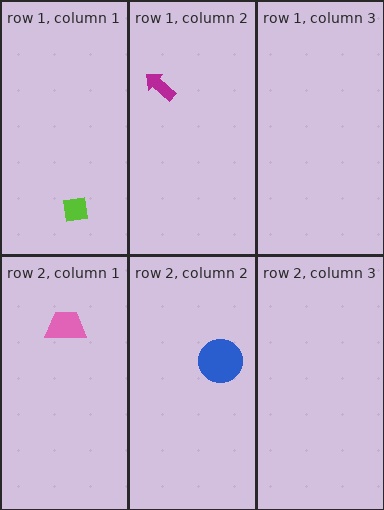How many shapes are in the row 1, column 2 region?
1.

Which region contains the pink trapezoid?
The row 2, column 1 region.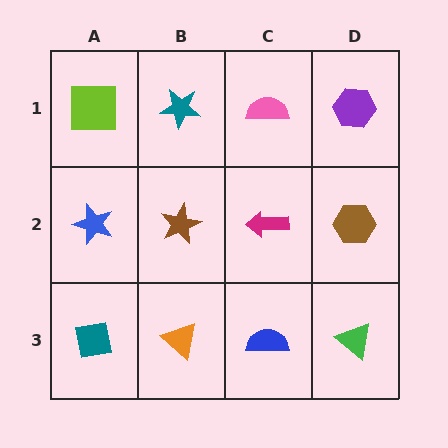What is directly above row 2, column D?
A purple hexagon.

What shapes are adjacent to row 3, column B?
A brown star (row 2, column B), a teal square (row 3, column A), a blue semicircle (row 3, column C).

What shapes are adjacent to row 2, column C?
A pink semicircle (row 1, column C), a blue semicircle (row 3, column C), a brown star (row 2, column B), a brown hexagon (row 2, column D).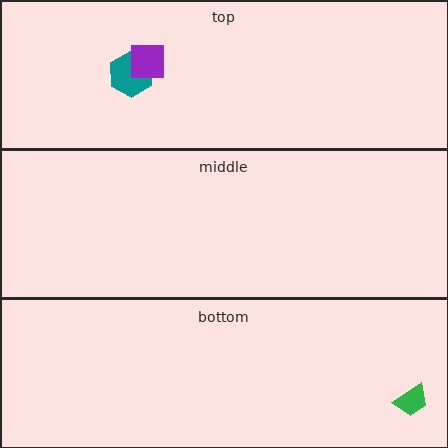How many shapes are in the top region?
2.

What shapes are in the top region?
The teal hexagon, the purple square.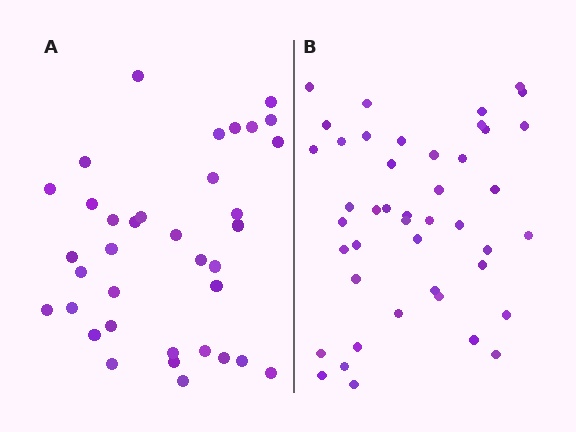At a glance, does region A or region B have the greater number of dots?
Region B (the right region) has more dots.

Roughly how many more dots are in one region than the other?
Region B has roughly 8 or so more dots than region A.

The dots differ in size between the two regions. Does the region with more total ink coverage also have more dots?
No. Region A has more total ink coverage because its dots are larger, but region B actually contains more individual dots. Total area can be misleading — the number of items is what matters here.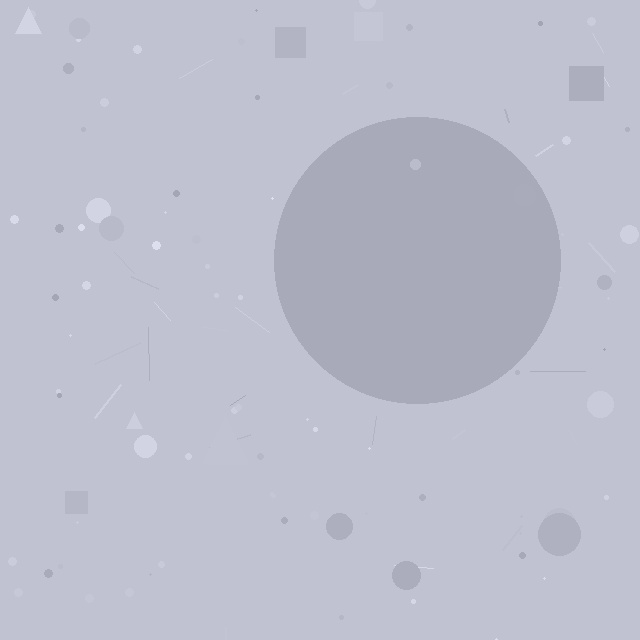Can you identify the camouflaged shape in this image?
The camouflaged shape is a circle.